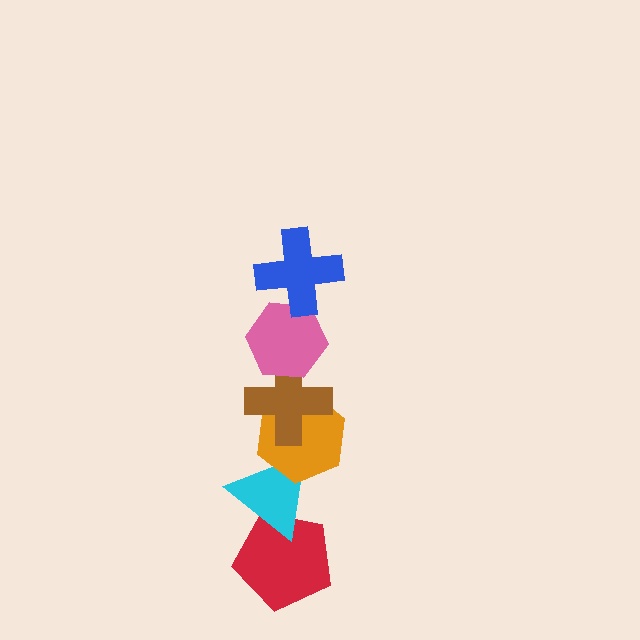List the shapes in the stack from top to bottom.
From top to bottom: the blue cross, the pink hexagon, the brown cross, the orange hexagon, the cyan triangle, the red pentagon.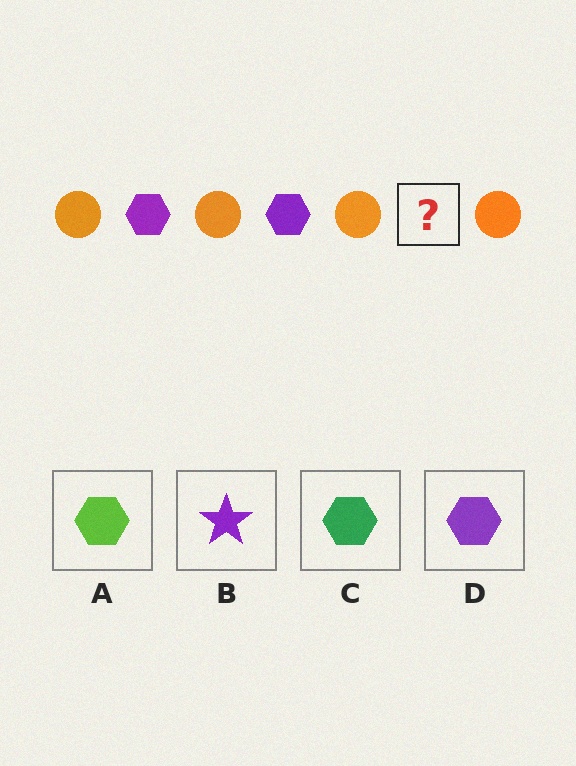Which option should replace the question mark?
Option D.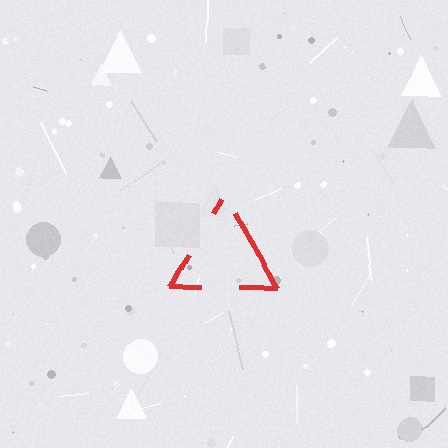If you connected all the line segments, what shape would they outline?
They would outline a triangle.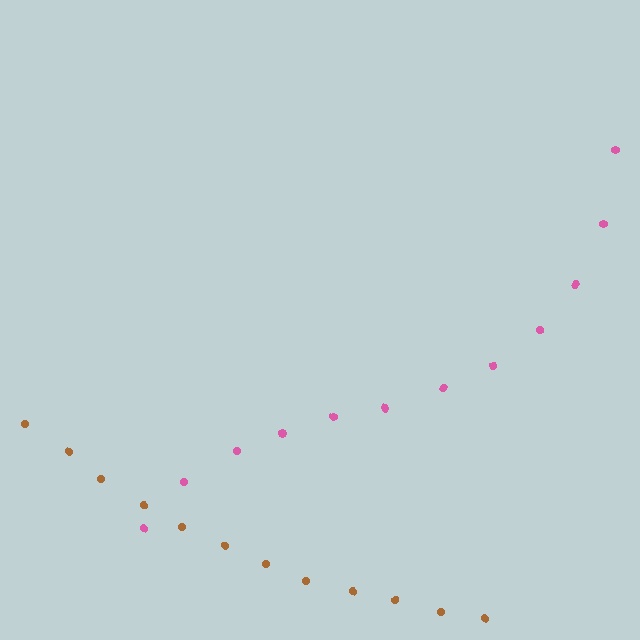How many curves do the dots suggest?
There are 2 distinct paths.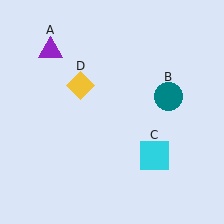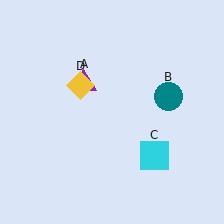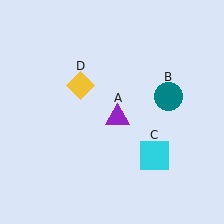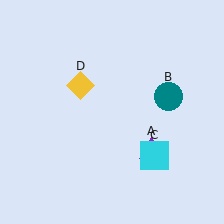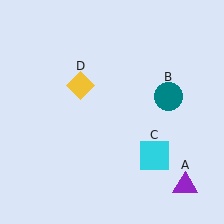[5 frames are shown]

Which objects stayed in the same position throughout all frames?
Teal circle (object B) and cyan square (object C) and yellow diamond (object D) remained stationary.